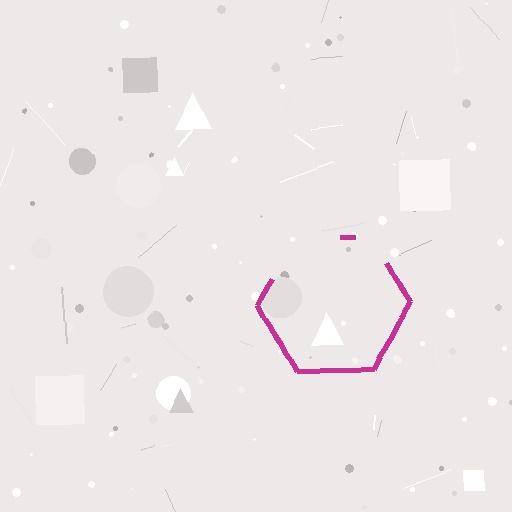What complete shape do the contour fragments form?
The contour fragments form a hexagon.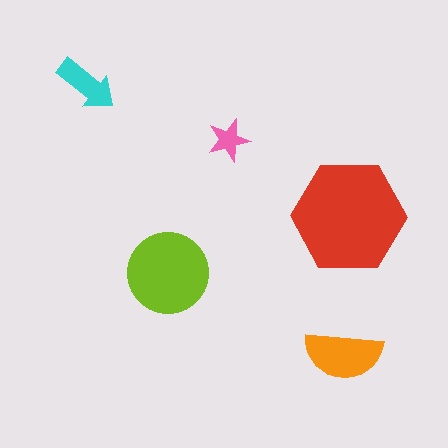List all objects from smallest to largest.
The pink star, the cyan arrow, the orange semicircle, the lime circle, the red hexagon.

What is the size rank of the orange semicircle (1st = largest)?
3rd.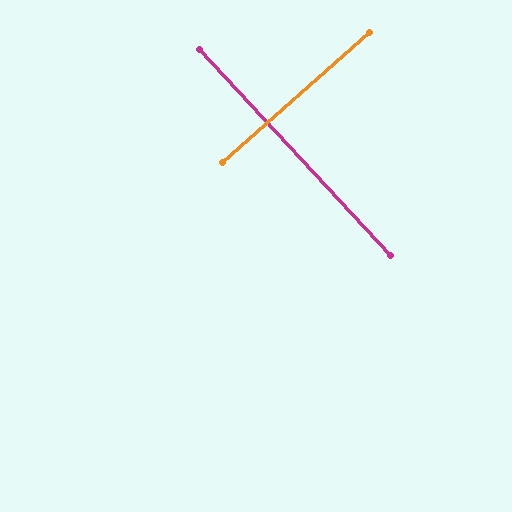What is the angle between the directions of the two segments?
Approximately 89 degrees.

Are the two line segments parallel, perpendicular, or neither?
Perpendicular — they meet at approximately 89°.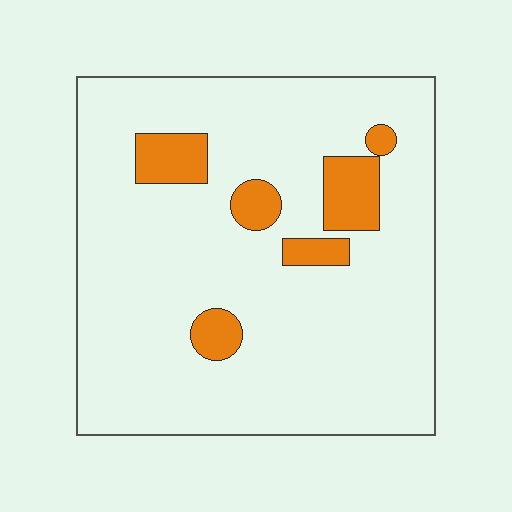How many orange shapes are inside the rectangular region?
6.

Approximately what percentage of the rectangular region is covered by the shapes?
Approximately 10%.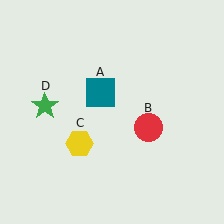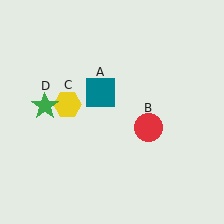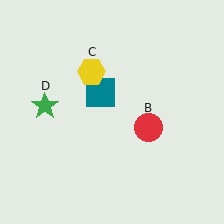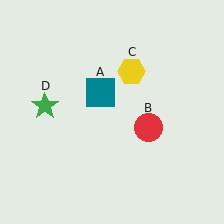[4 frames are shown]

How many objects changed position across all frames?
1 object changed position: yellow hexagon (object C).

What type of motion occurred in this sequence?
The yellow hexagon (object C) rotated clockwise around the center of the scene.